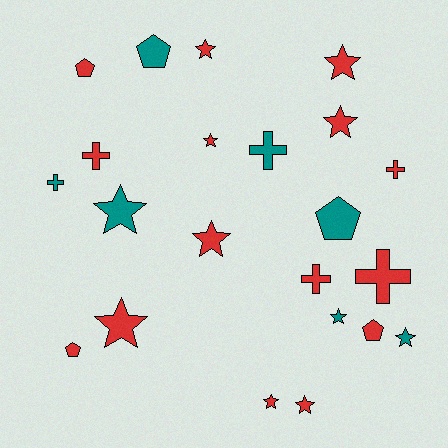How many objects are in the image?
There are 22 objects.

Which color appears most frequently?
Red, with 15 objects.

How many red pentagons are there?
There are 3 red pentagons.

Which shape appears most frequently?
Star, with 11 objects.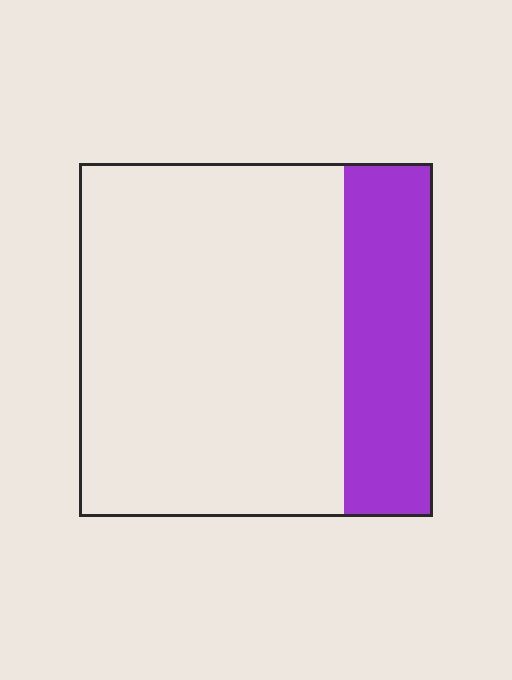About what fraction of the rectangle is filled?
About one quarter (1/4).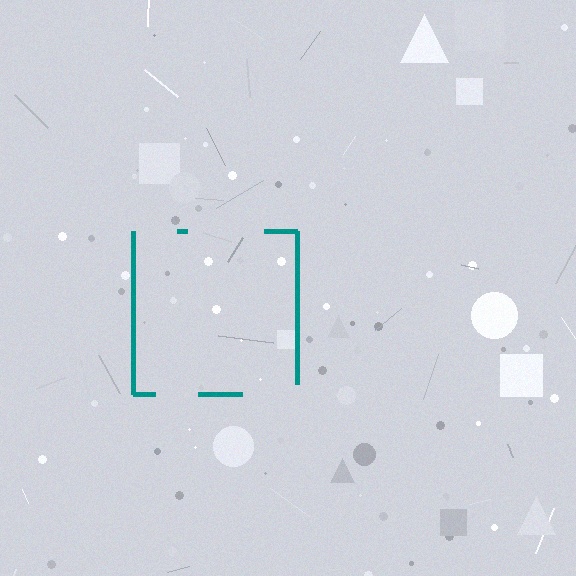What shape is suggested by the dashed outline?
The dashed outline suggests a square.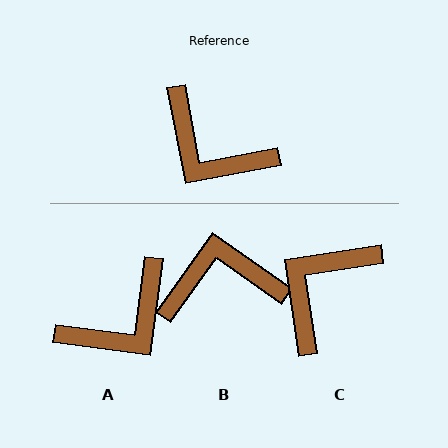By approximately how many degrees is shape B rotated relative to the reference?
Approximately 136 degrees clockwise.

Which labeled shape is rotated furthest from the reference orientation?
B, about 136 degrees away.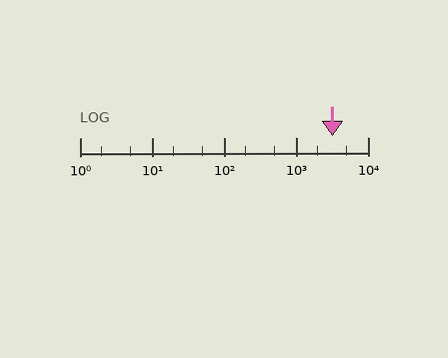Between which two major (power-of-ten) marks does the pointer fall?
The pointer is between 1000 and 10000.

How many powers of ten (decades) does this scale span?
The scale spans 4 decades, from 1 to 10000.